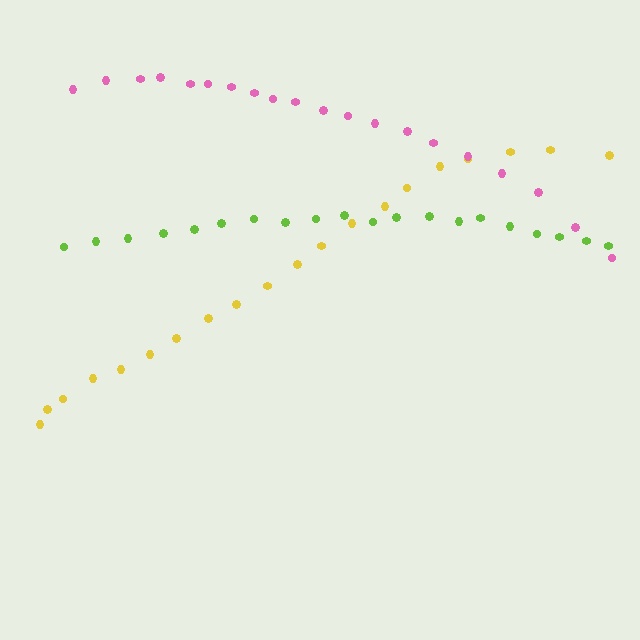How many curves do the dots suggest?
There are 3 distinct paths.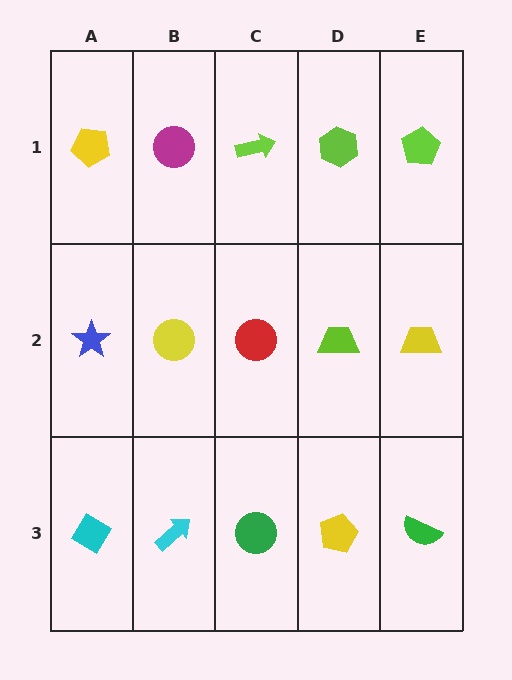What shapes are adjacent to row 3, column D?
A lime trapezoid (row 2, column D), a green circle (row 3, column C), a green semicircle (row 3, column E).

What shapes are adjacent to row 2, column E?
A lime pentagon (row 1, column E), a green semicircle (row 3, column E), a lime trapezoid (row 2, column D).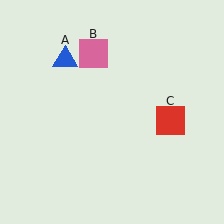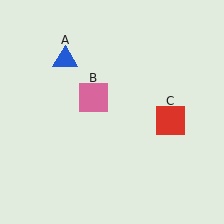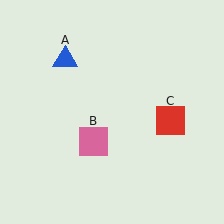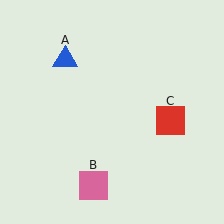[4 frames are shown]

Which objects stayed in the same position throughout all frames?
Blue triangle (object A) and red square (object C) remained stationary.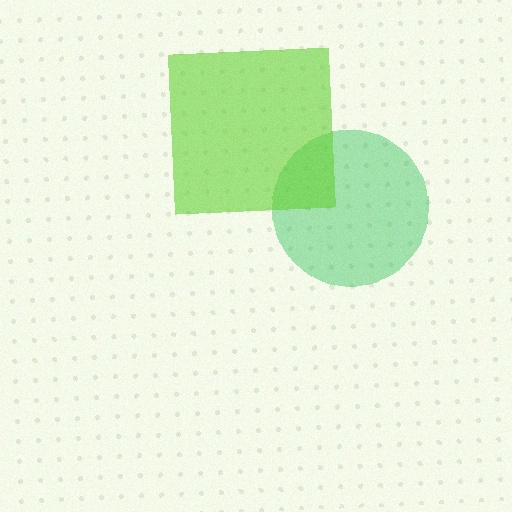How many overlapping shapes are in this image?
There are 2 overlapping shapes in the image.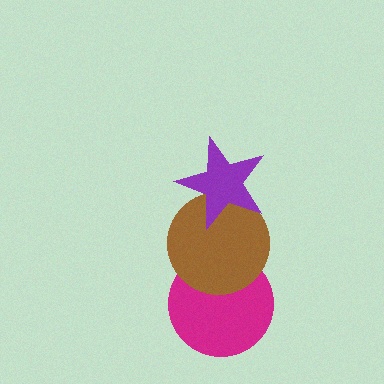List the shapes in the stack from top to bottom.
From top to bottom: the purple star, the brown circle, the magenta circle.